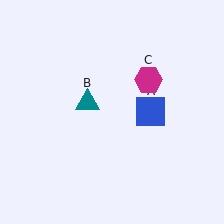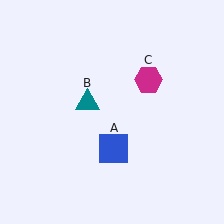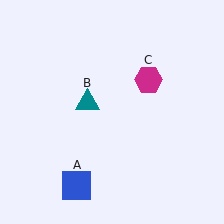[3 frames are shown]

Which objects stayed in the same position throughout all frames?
Teal triangle (object B) and magenta hexagon (object C) remained stationary.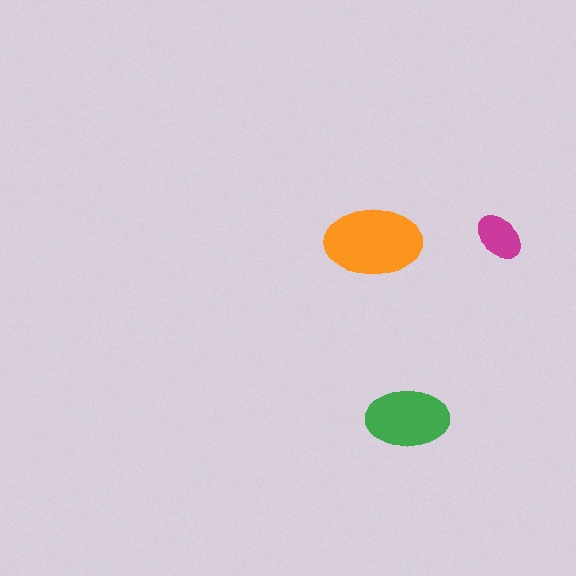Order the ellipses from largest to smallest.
the orange one, the green one, the magenta one.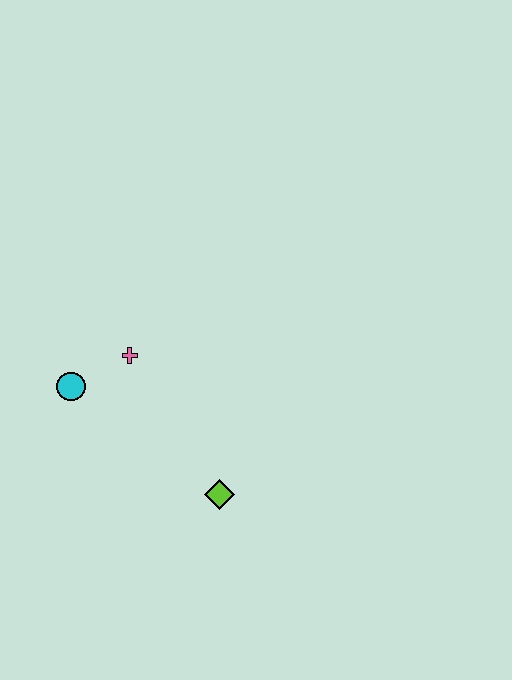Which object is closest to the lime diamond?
The pink cross is closest to the lime diamond.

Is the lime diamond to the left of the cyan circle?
No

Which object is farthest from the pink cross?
The lime diamond is farthest from the pink cross.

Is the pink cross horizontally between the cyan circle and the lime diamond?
Yes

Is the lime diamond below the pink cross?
Yes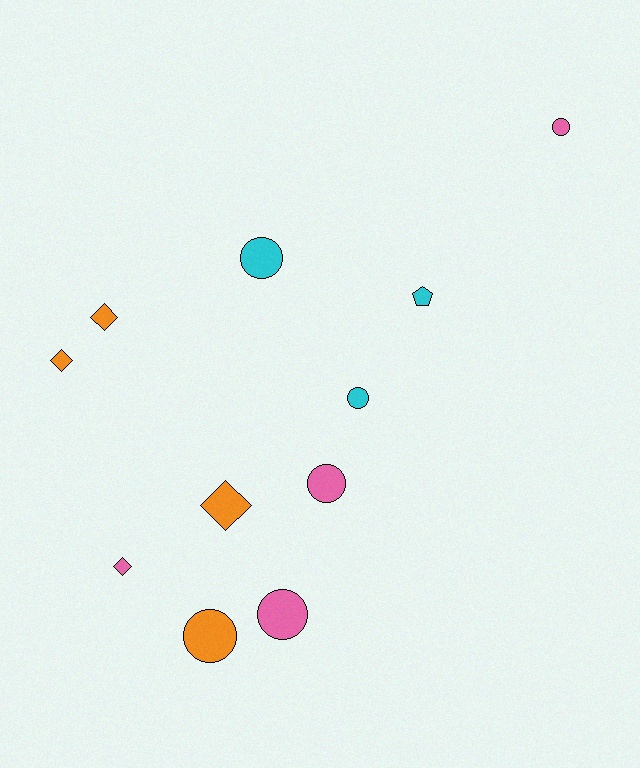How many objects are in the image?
There are 11 objects.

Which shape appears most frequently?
Circle, with 6 objects.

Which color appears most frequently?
Pink, with 4 objects.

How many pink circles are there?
There are 3 pink circles.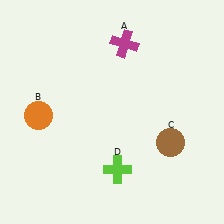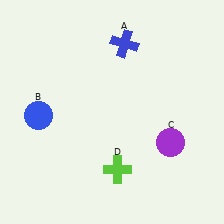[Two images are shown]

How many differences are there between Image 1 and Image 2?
There are 3 differences between the two images.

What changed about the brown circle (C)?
In Image 1, C is brown. In Image 2, it changed to purple.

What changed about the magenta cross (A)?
In Image 1, A is magenta. In Image 2, it changed to blue.